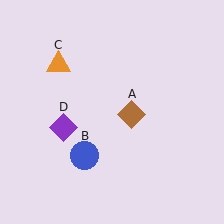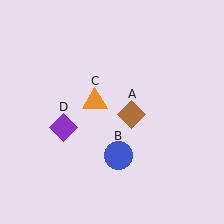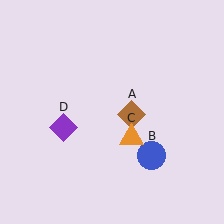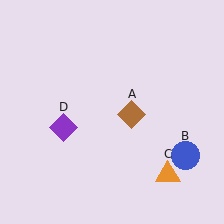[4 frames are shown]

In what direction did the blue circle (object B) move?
The blue circle (object B) moved right.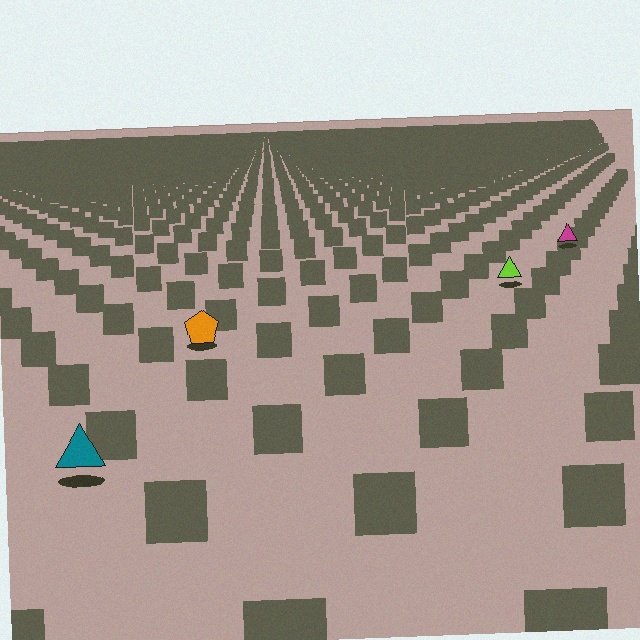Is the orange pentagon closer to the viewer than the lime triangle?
Yes. The orange pentagon is closer — you can tell from the texture gradient: the ground texture is coarser near it.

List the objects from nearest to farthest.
From nearest to farthest: the teal triangle, the orange pentagon, the lime triangle, the magenta triangle.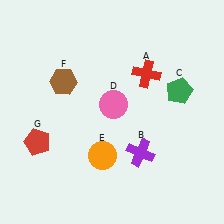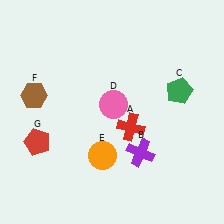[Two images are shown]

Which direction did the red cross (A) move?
The red cross (A) moved down.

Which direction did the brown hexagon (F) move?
The brown hexagon (F) moved left.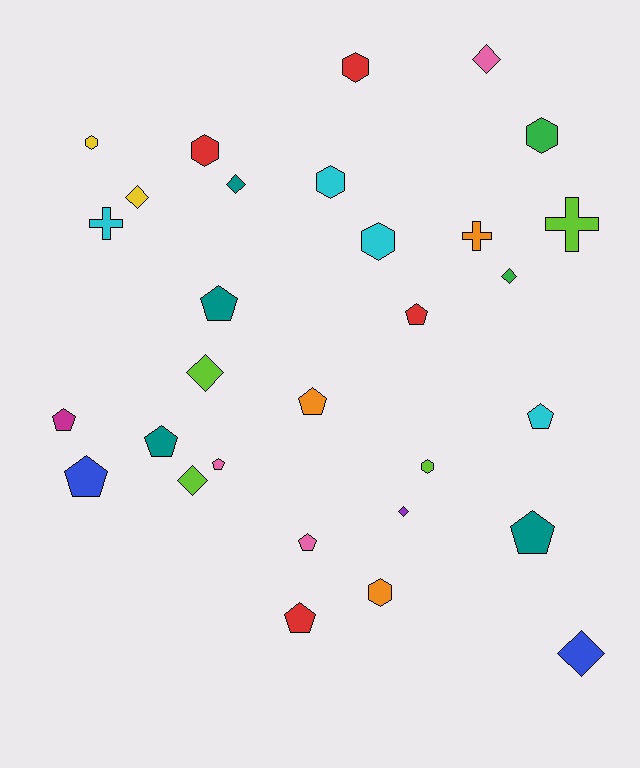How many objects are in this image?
There are 30 objects.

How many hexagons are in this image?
There are 8 hexagons.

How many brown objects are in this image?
There are no brown objects.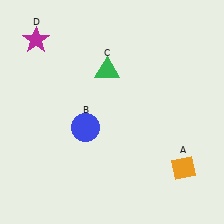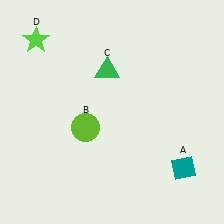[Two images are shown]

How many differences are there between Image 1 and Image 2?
There are 3 differences between the two images.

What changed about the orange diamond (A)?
In Image 1, A is orange. In Image 2, it changed to teal.